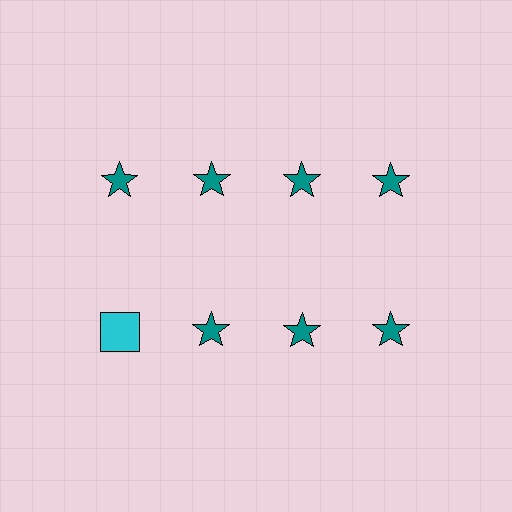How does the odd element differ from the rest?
It differs in both color (cyan instead of teal) and shape (square instead of star).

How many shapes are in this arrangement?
There are 8 shapes arranged in a grid pattern.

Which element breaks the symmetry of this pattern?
The cyan square in the second row, leftmost column breaks the symmetry. All other shapes are teal stars.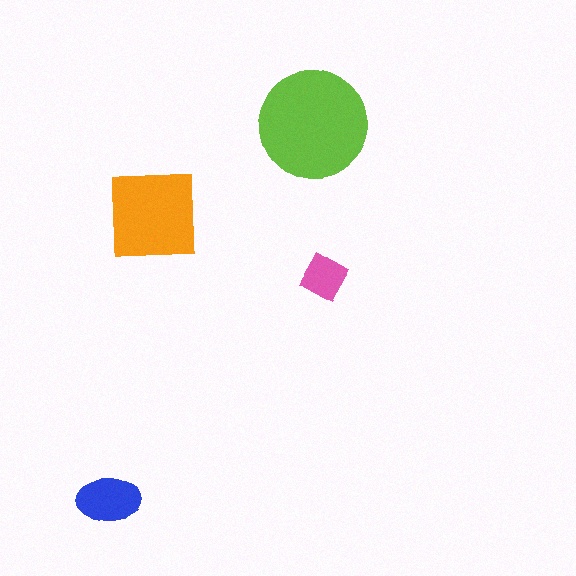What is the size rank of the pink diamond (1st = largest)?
4th.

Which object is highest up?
The lime circle is topmost.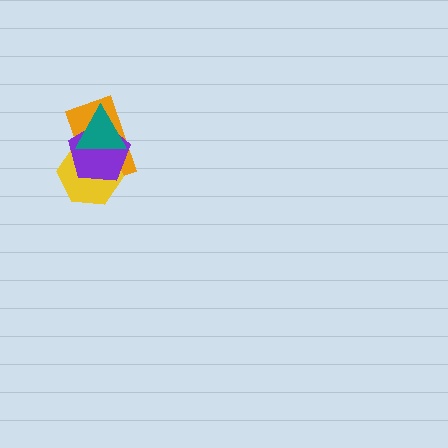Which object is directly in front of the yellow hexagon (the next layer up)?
The purple pentagon is directly in front of the yellow hexagon.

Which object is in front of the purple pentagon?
The teal triangle is in front of the purple pentagon.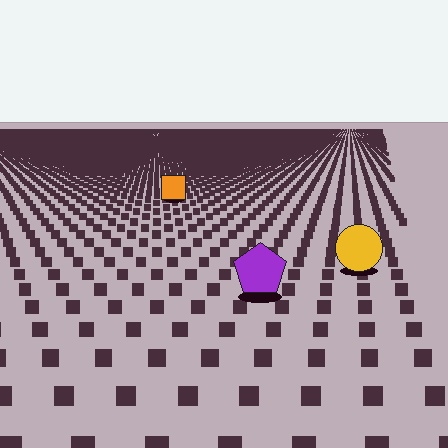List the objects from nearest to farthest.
From nearest to farthest: the purple pentagon, the yellow circle, the orange square.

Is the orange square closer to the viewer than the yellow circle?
No. The yellow circle is closer — you can tell from the texture gradient: the ground texture is coarser near it.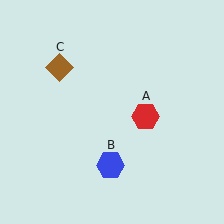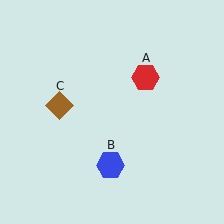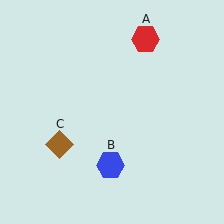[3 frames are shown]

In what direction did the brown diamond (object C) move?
The brown diamond (object C) moved down.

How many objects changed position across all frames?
2 objects changed position: red hexagon (object A), brown diamond (object C).